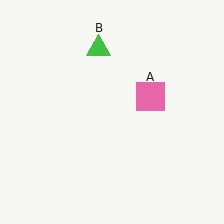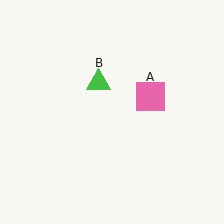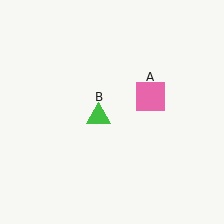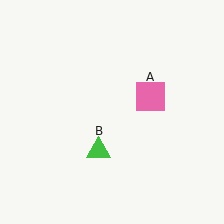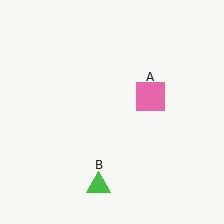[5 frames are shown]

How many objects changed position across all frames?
1 object changed position: green triangle (object B).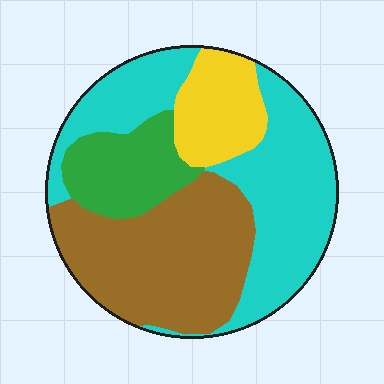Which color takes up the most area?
Cyan, at roughly 40%.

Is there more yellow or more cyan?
Cyan.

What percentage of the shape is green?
Green takes up about one eighth (1/8) of the shape.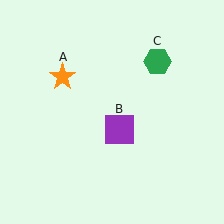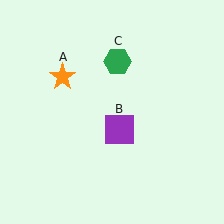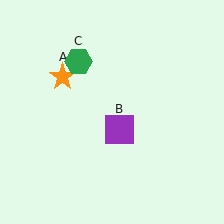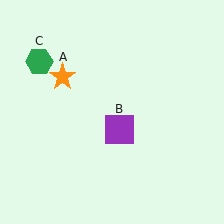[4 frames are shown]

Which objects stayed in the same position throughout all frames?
Orange star (object A) and purple square (object B) remained stationary.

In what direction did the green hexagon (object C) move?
The green hexagon (object C) moved left.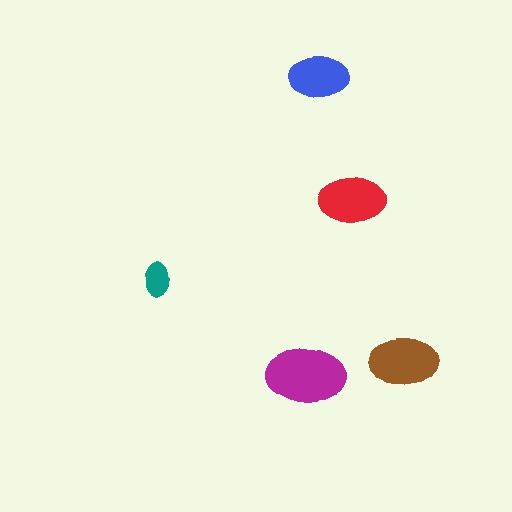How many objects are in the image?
There are 5 objects in the image.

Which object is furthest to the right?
The brown ellipse is rightmost.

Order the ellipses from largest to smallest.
the magenta one, the brown one, the red one, the blue one, the teal one.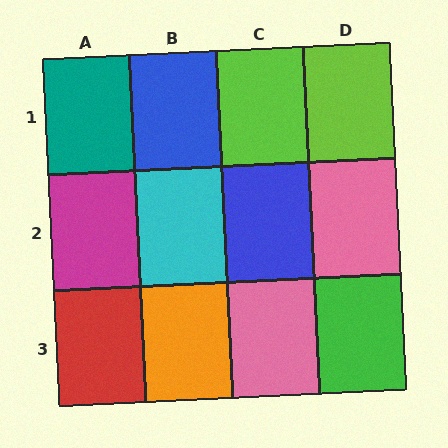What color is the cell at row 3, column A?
Red.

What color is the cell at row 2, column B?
Cyan.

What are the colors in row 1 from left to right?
Teal, blue, lime, lime.